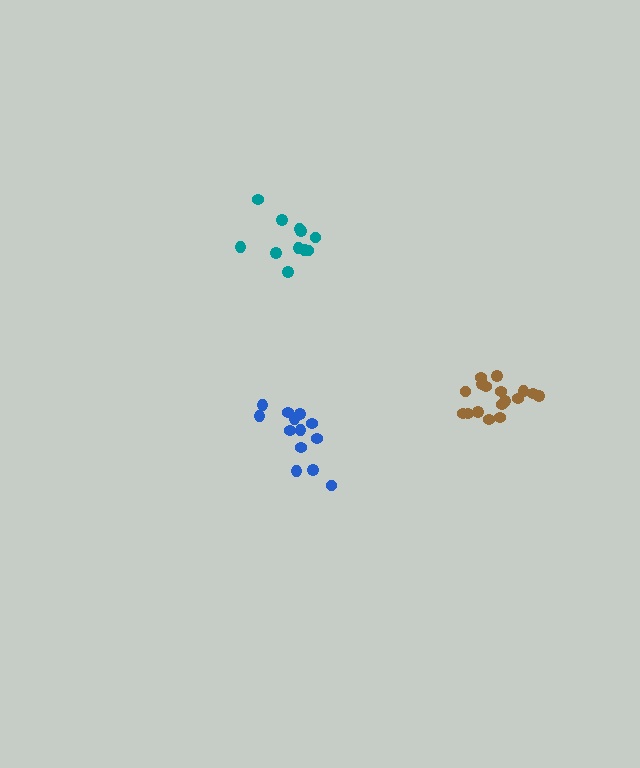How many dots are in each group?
Group 1: 13 dots, Group 2: 11 dots, Group 3: 17 dots (41 total).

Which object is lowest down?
The blue cluster is bottommost.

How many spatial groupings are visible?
There are 3 spatial groupings.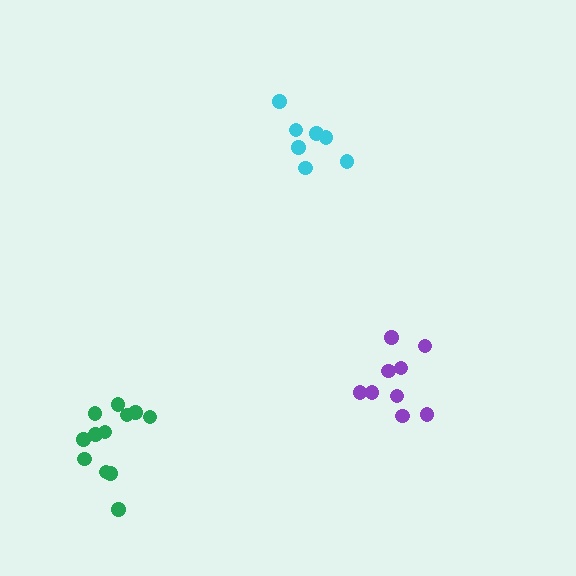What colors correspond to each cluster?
The clusters are colored: cyan, purple, green.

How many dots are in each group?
Group 1: 7 dots, Group 2: 9 dots, Group 3: 12 dots (28 total).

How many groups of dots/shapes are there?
There are 3 groups.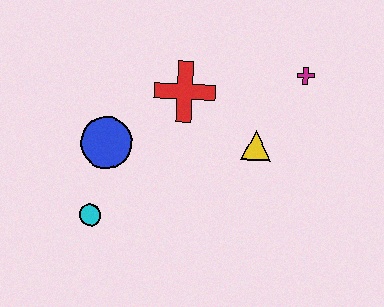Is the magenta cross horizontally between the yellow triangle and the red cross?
No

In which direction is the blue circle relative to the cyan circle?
The blue circle is above the cyan circle.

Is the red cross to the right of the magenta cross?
No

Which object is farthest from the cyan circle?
The magenta cross is farthest from the cyan circle.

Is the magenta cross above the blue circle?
Yes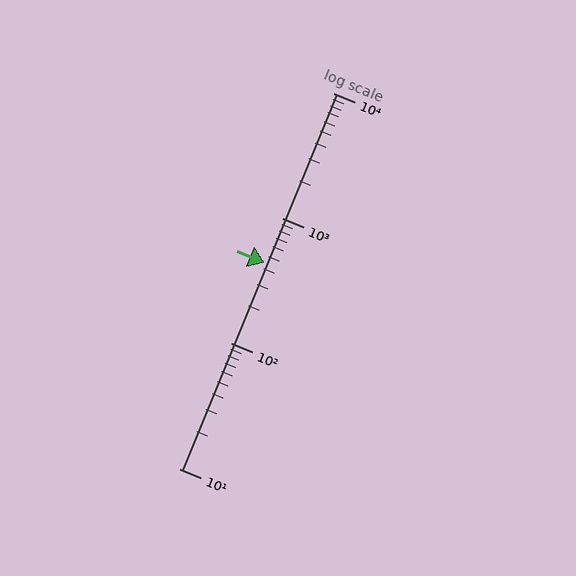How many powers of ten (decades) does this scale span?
The scale spans 3 decades, from 10 to 10000.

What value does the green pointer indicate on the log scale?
The pointer indicates approximately 440.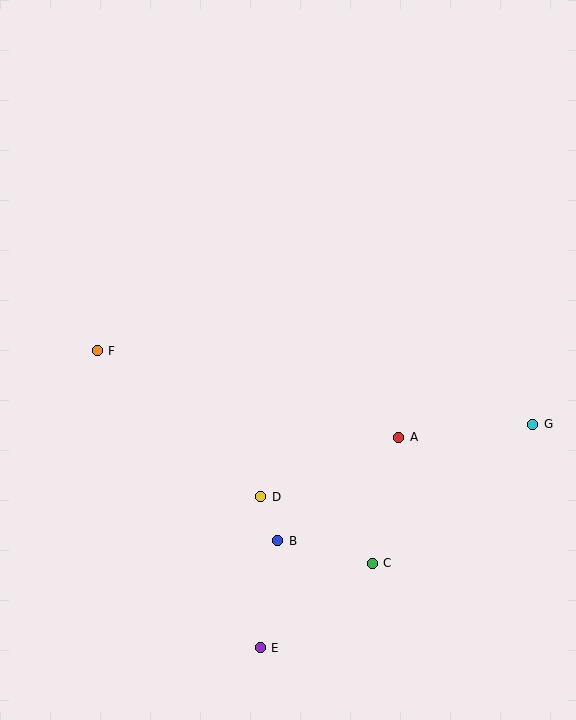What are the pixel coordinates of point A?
Point A is at (399, 437).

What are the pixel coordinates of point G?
Point G is at (533, 424).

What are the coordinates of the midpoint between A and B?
The midpoint between A and B is at (338, 489).